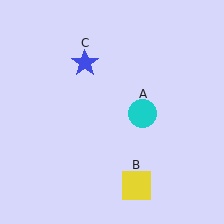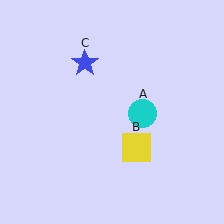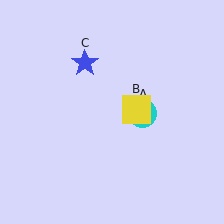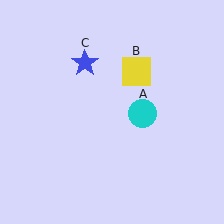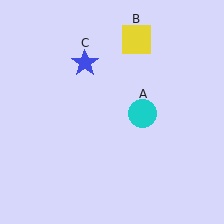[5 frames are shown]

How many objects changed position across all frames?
1 object changed position: yellow square (object B).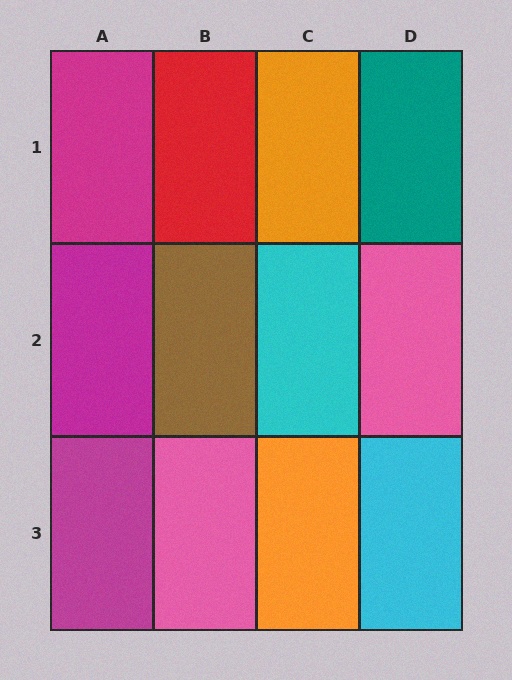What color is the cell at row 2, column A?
Magenta.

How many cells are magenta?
3 cells are magenta.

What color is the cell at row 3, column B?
Pink.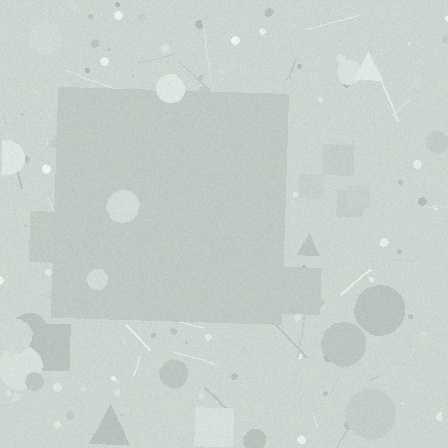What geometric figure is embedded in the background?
A square is embedded in the background.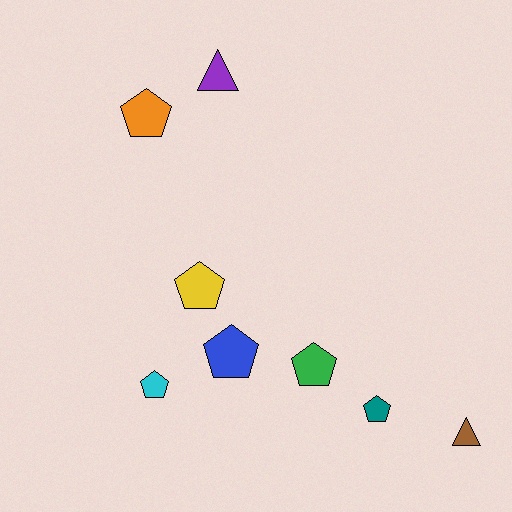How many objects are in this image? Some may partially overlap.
There are 8 objects.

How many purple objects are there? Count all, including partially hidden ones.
There is 1 purple object.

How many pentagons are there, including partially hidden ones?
There are 6 pentagons.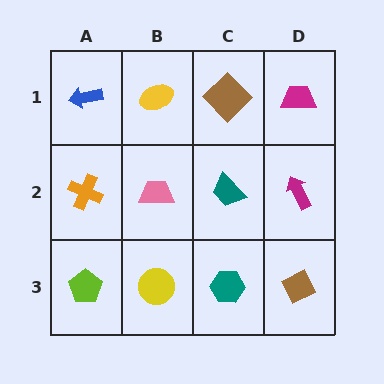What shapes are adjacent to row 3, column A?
An orange cross (row 2, column A), a yellow circle (row 3, column B).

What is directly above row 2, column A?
A blue arrow.